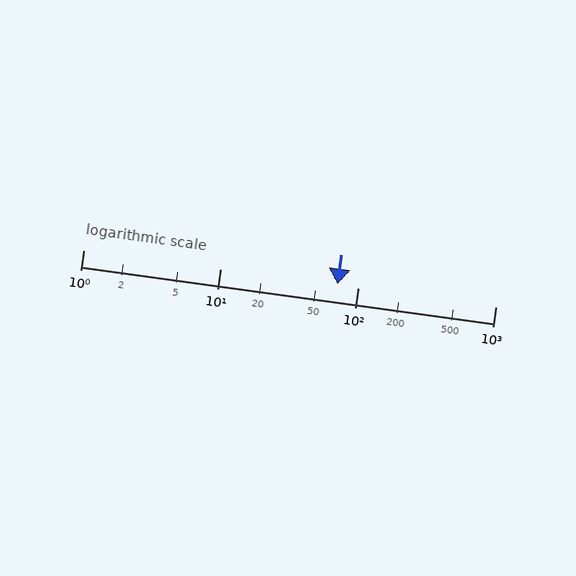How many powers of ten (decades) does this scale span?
The scale spans 3 decades, from 1 to 1000.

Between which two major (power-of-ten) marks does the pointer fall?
The pointer is between 10 and 100.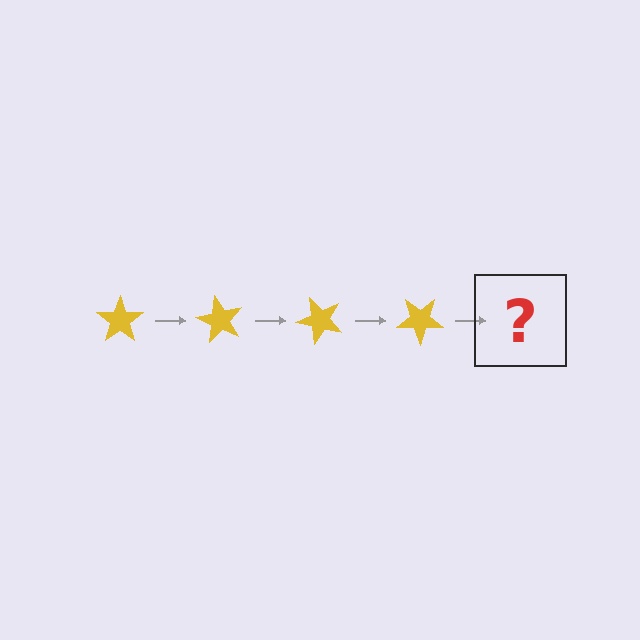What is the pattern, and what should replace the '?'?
The pattern is that the star rotates 60 degrees each step. The '?' should be a yellow star rotated 240 degrees.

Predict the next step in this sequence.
The next step is a yellow star rotated 240 degrees.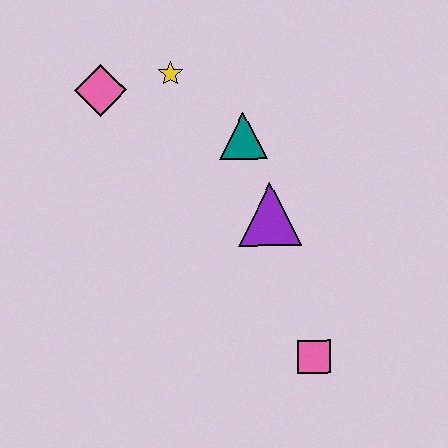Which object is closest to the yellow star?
The pink diamond is closest to the yellow star.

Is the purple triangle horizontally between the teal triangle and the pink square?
Yes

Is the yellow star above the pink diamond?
Yes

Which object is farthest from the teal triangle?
The pink square is farthest from the teal triangle.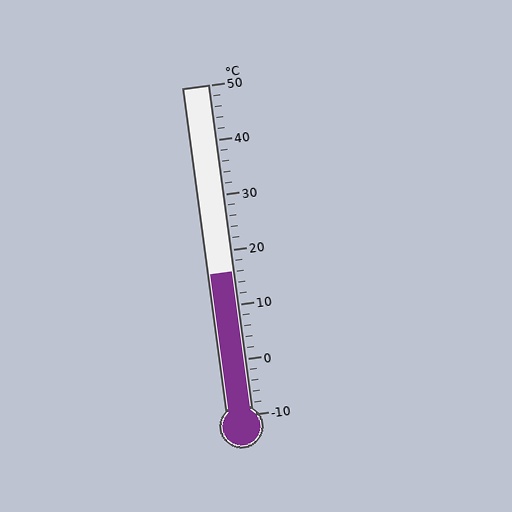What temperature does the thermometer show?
The thermometer shows approximately 16°C.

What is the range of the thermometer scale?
The thermometer scale ranges from -10°C to 50°C.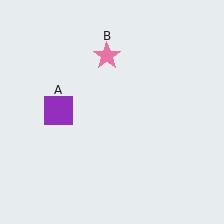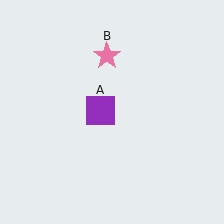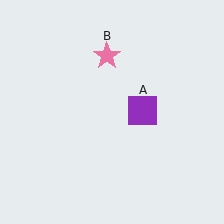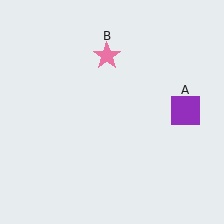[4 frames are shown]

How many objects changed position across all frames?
1 object changed position: purple square (object A).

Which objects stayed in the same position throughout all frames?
Pink star (object B) remained stationary.